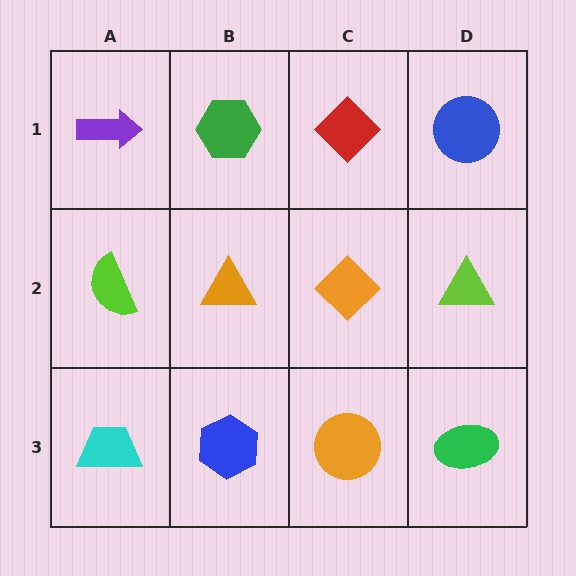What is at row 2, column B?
An orange triangle.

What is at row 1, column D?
A blue circle.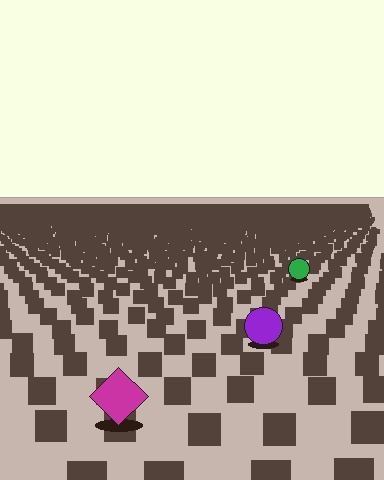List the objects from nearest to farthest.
From nearest to farthest: the magenta diamond, the purple circle, the green circle.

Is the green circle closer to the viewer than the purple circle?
No. The purple circle is closer — you can tell from the texture gradient: the ground texture is coarser near it.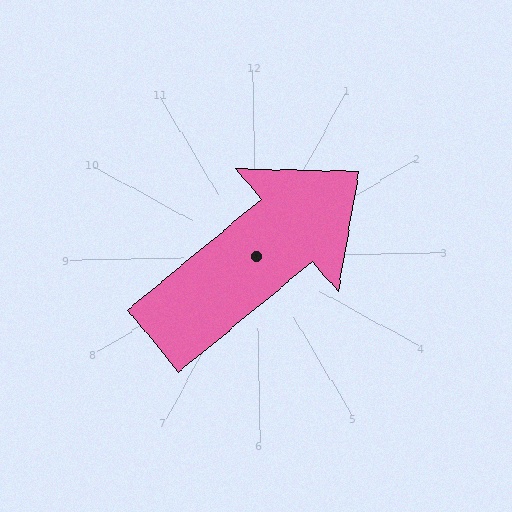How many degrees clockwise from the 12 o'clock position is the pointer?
Approximately 52 degrees.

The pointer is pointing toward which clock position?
Roughly 2 o'clock.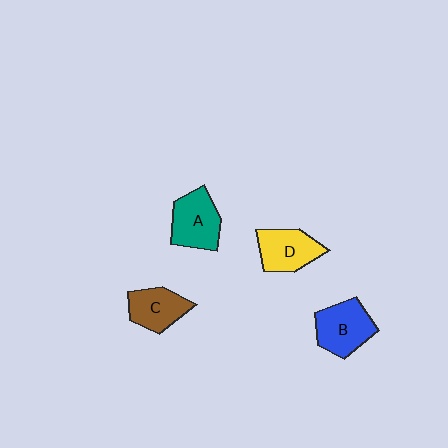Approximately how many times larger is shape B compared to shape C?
Approximately 1.2 times.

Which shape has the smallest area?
Shape C (brown).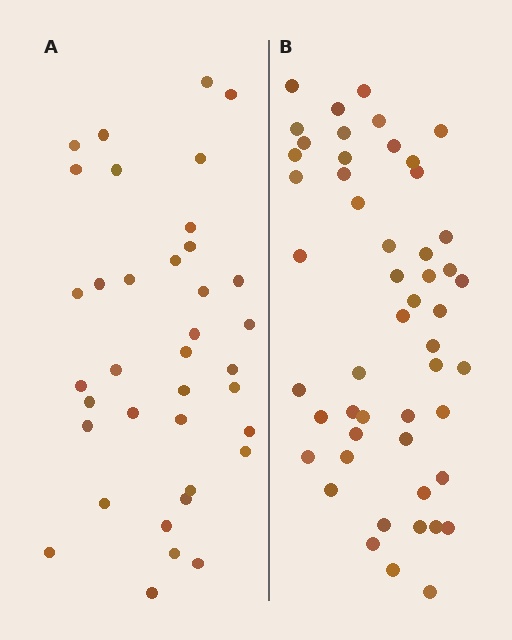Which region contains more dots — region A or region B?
Region B (the right region) has more dots.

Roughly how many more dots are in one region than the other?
Region B has approximately 15 more dots than region A.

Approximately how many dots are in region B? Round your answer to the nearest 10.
About 50 dots. (The exact count is 51, which rounds to 50.)